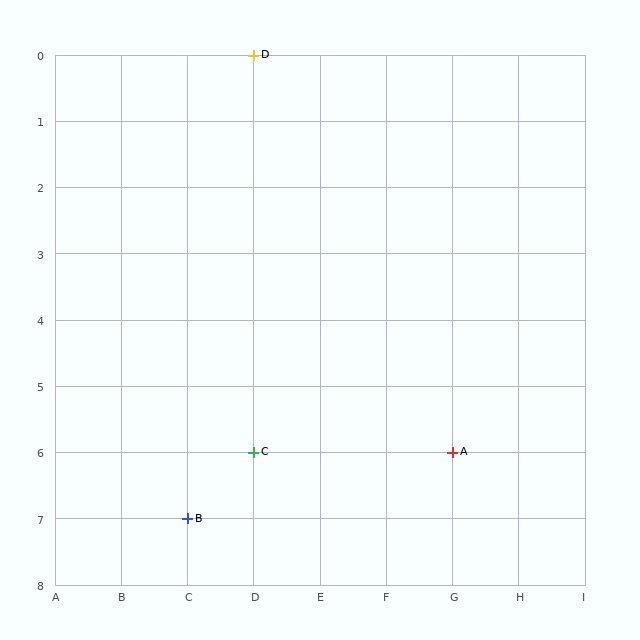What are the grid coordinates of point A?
Point A is at grid coordinates (G, 6).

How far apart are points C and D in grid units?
Points C and D are 6 rows apart.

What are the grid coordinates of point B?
Point B is at grid coordinates (C, 7).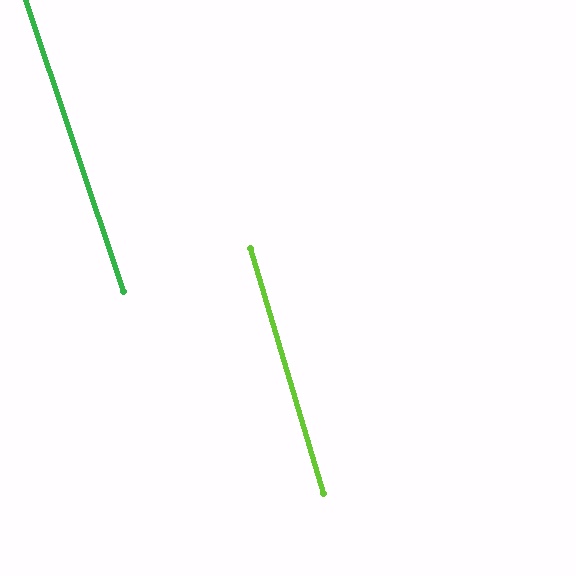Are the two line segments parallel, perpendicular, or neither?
Parallel — their directions differ by only 1.9°.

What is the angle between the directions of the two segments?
Approximately 2 degrees.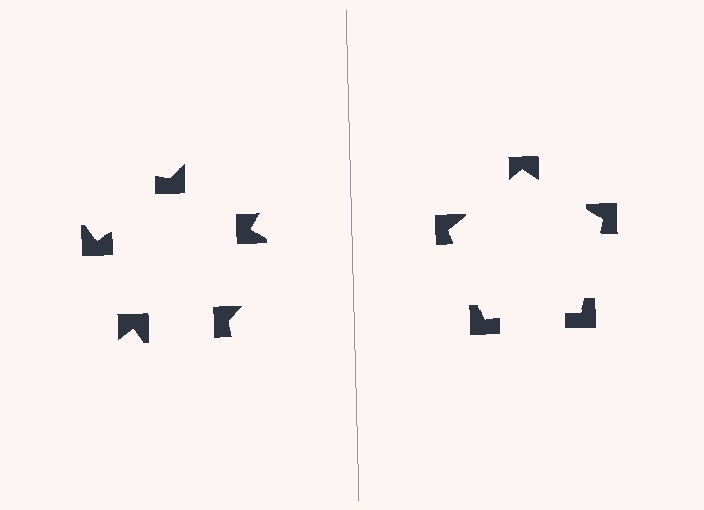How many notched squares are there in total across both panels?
10 — 5 on each side.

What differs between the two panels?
The notched squares are positioned identically on both sides; only the wedge orientations differ. On the right they align to a pentagon; on the left they are misaligned.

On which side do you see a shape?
An illusory pentagon appears on the right side. On the left side the wedge cuts are rotated, so no coherent shape forms.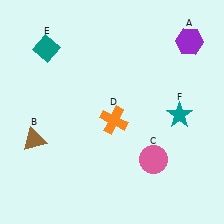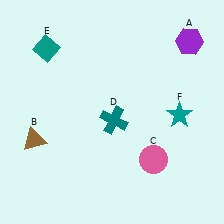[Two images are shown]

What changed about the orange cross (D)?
In Image 1, D is orange. In Image 2, it changed to teal.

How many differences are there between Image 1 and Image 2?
There is 1 difference between the two images.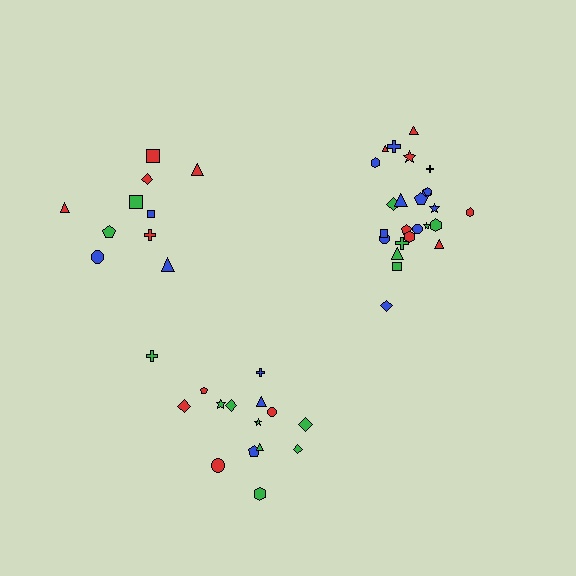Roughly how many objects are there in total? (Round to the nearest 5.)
Roughly 50 objects in total.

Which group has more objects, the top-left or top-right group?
The top-right group.